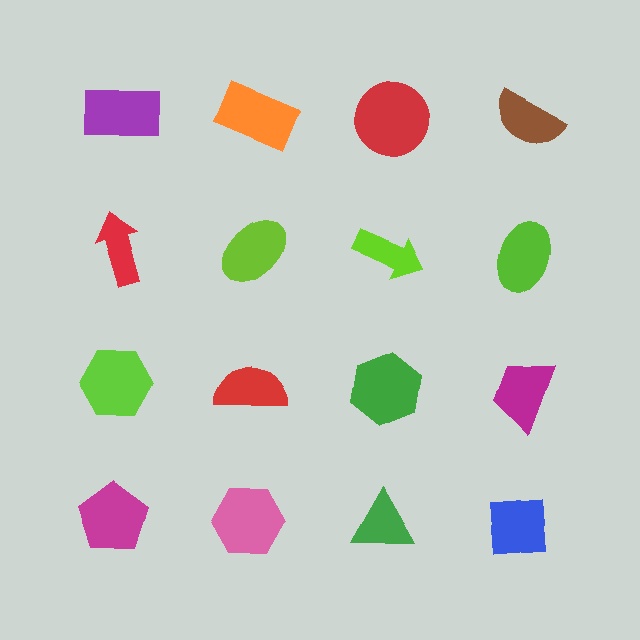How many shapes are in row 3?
4 shapes.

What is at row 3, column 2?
A red semicircle.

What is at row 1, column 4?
A brown semicircle.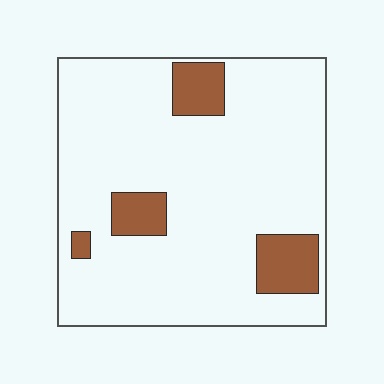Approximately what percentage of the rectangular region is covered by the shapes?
Approximately 15%.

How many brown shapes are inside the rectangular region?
4.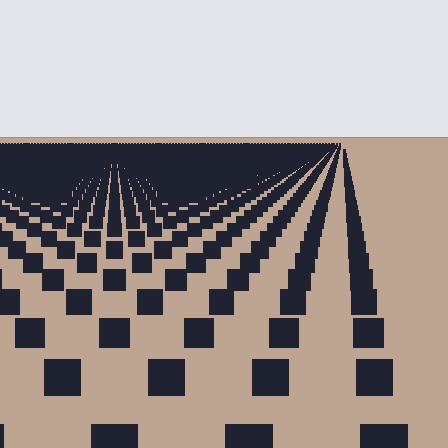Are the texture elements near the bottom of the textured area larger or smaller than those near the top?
Larger. Near the bottom, elements are closer to the viewer and appear at a bigger on-screen size.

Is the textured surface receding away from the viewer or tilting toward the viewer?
The surface is receding away from the viewer. Texture elements get smaller and denser toward the top.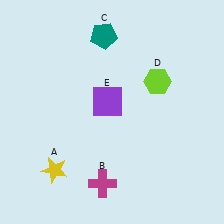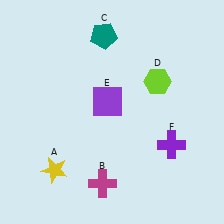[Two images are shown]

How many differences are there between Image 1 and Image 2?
There is 1 difference between the two images.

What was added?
A purple cross (F) was added in Image 2.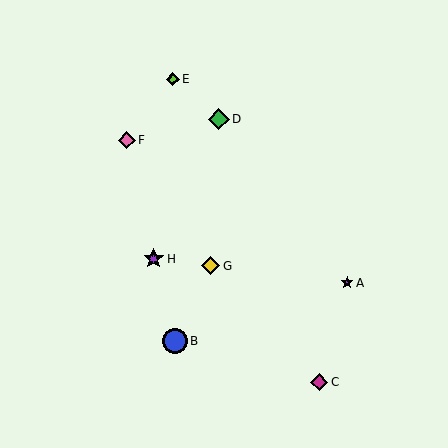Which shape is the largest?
The blue circle (labeled B) is the largest.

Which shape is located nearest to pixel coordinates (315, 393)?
The magenta diamond (labeled C) at (319, 382) is nearest to that location.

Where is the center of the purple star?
The center of the purple star is at (154, 259).